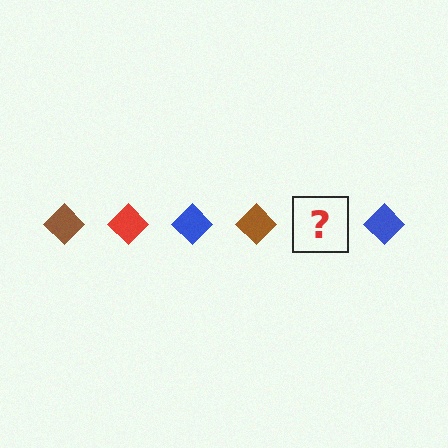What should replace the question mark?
The question mark should be replaced with a red diamond.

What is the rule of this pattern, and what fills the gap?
The rule is that the pattern cycles through brown, red, blue diamonds. The gap should be filled with a red diamond.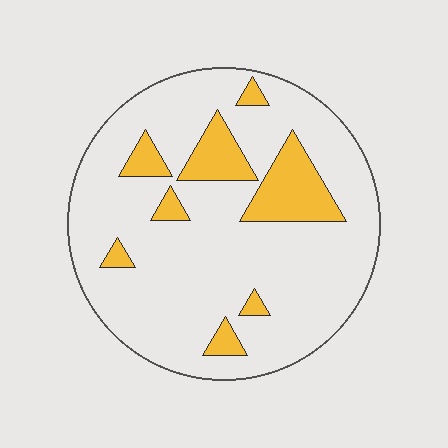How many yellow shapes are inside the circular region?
8.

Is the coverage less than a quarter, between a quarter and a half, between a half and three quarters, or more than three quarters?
Less than a quarter.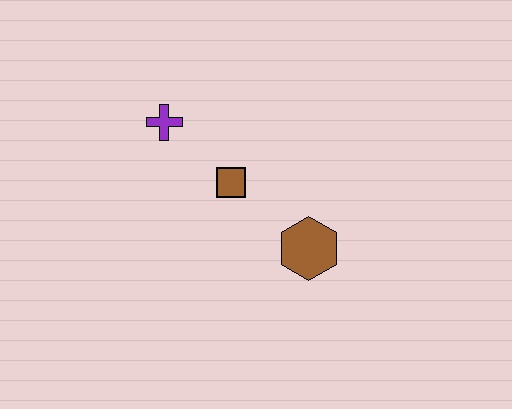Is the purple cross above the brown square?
Yes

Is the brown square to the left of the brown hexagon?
Yes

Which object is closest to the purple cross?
The brown square is closest to the purple cross.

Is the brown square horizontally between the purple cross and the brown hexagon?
Yes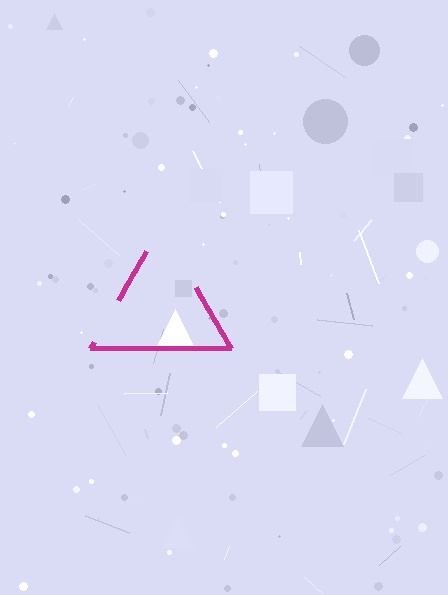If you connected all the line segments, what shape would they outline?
They would outline a triangle.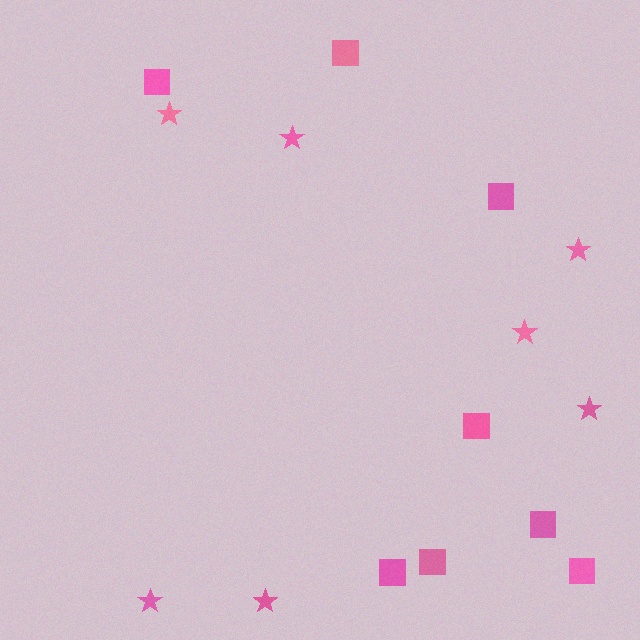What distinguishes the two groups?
There are 2 groups: one group of stars (7) and one group of squares (8).